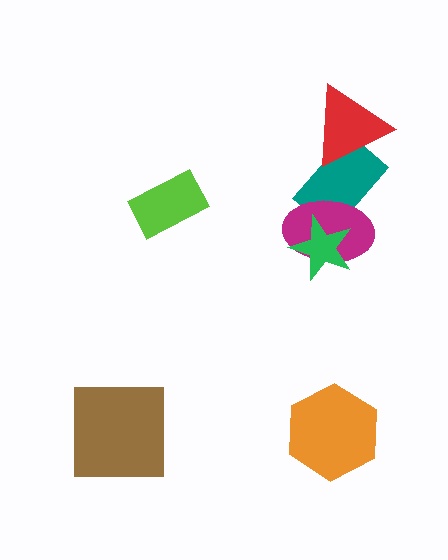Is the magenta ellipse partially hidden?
Yes, it is partially covered by another shape.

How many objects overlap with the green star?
2 objects overlap with the green star.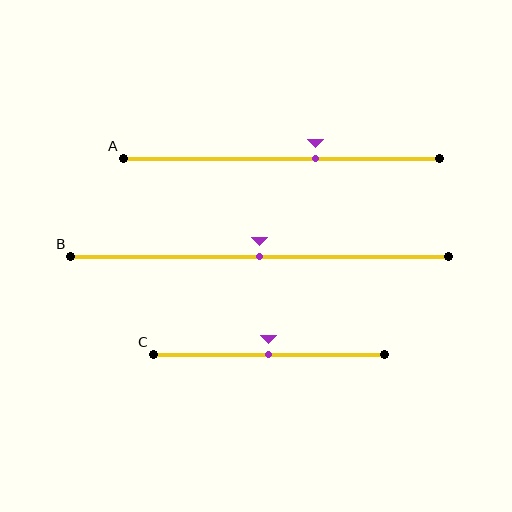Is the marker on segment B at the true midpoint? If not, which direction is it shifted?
Yes, the marker on segment B is at the true midpoint.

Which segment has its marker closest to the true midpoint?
Segment B has its marker closest to the true midpoint.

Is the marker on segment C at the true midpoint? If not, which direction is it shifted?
Yes, the marker on segment C is at the true midpoint.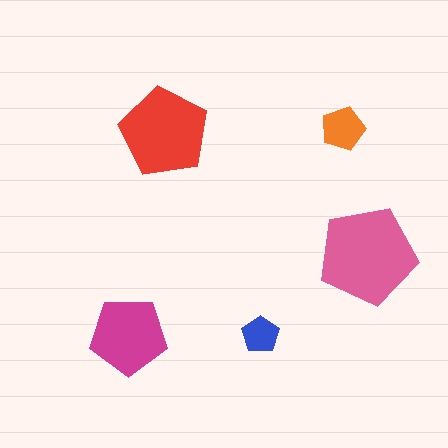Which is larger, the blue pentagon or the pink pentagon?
The pink one.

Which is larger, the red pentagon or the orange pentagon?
The red one.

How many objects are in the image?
There are 5 objects in the image.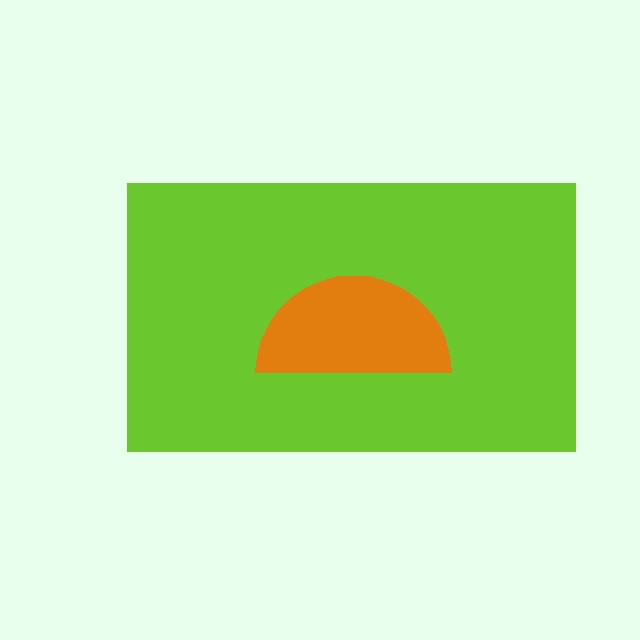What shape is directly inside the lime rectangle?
The orange semicircle.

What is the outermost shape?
The lime rectangle.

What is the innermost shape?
The orange semicircle.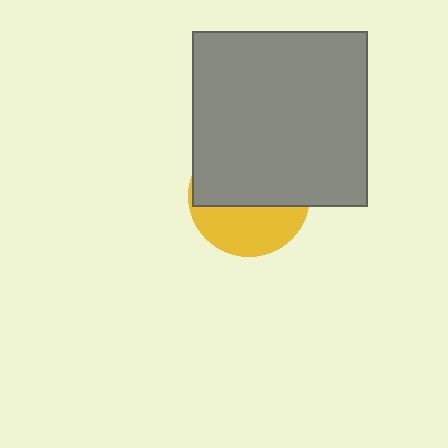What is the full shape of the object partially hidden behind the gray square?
The partially hidden object is a yellow circle.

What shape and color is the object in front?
The object in front is a gray square.